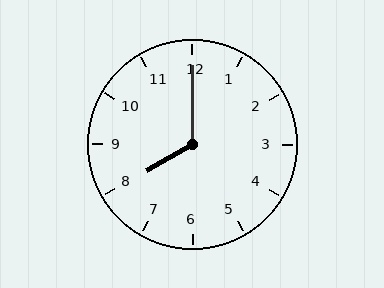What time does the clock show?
8:00.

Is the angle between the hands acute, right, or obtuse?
It is obtuse.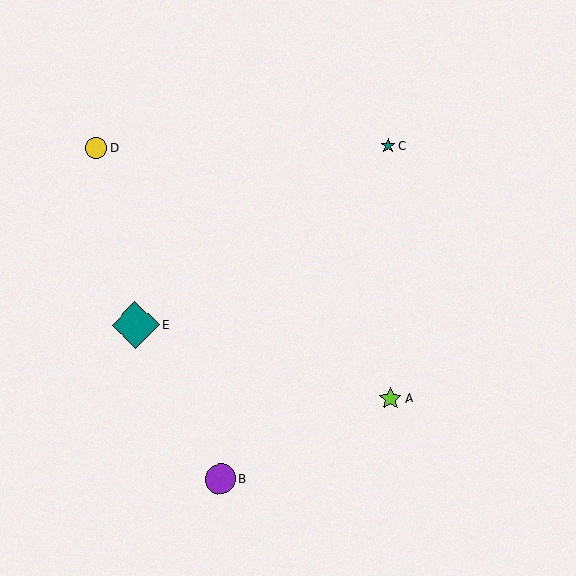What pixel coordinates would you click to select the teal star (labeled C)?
Click at (388, 146) to select the teal star C.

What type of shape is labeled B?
Shape B is a purple circle.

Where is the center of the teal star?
The center of the teal star is at (388, 146).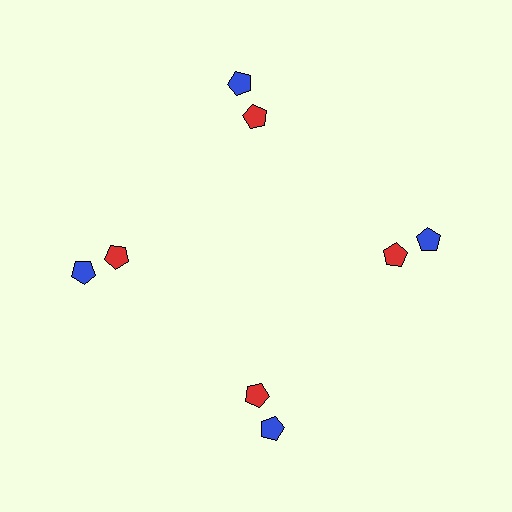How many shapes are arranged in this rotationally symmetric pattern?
There are 8 shapes, arranged in 4 groups of 2.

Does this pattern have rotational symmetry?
Yes, this pattern has 4-fold rotational symmetry. It looks the same after rotating 90 degrees around the center.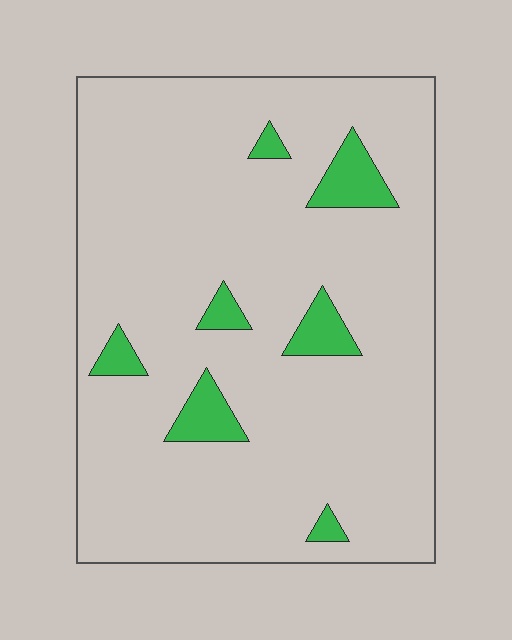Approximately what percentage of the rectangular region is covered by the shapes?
Approximately 10%.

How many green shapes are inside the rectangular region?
7.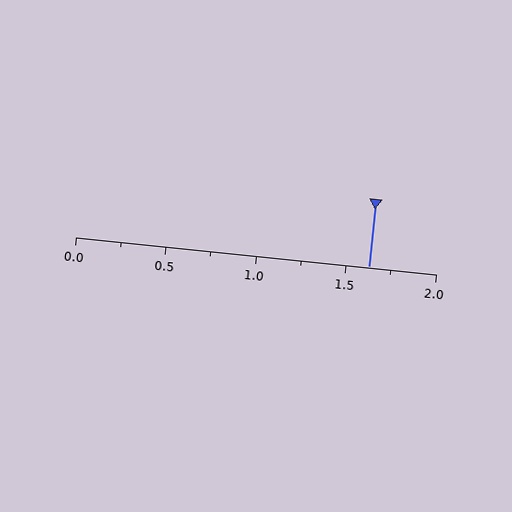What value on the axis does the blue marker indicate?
The marker indicates approximately 1.62.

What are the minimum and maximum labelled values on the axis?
The axis runs from 0.0 to 2.0.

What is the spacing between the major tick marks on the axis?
The major ticks are spaced 0.5 apart.